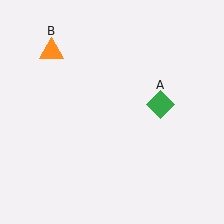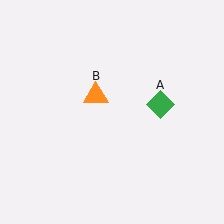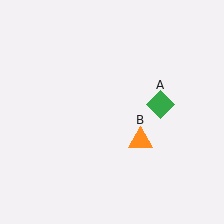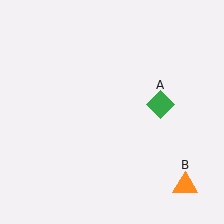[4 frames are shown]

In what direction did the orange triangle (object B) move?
The orange triangle (object B) moved down and to the right.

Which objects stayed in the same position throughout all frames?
Green diamond (object A) remained stationary.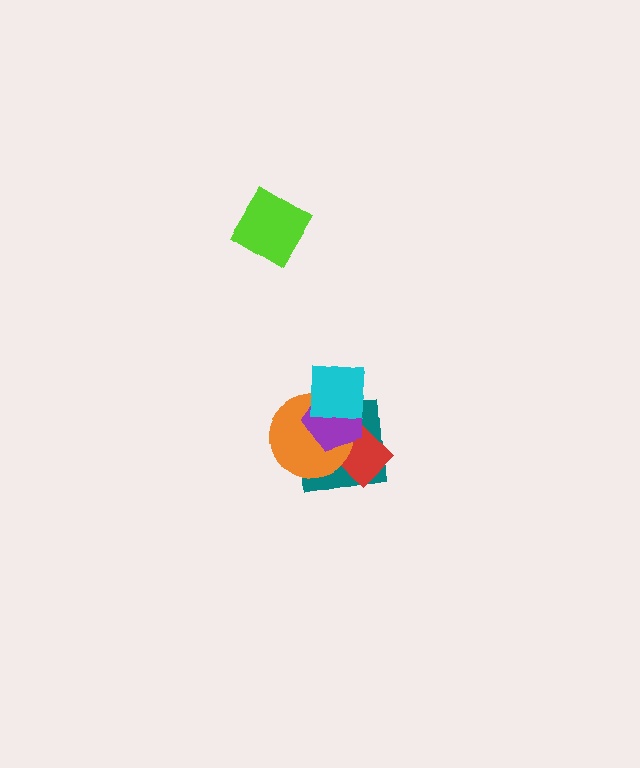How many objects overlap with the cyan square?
3 objects overlap with the cyan square.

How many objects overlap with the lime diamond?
0 objects overlap with the lime diamond.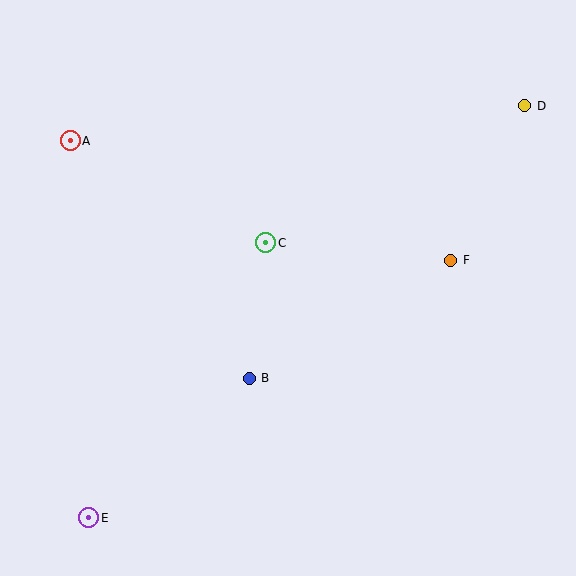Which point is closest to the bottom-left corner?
Point E is closest to the bottom-left corner.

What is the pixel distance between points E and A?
The distance between E and A is 378 pixels.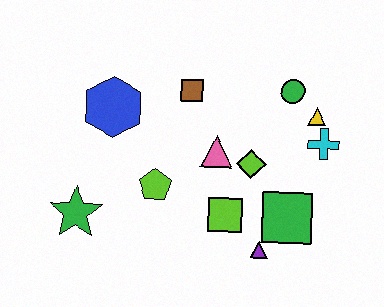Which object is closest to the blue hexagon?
The brown square is closest to the blue hexagon.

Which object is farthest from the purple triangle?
The blue hexagon is farthest from the purple triangle.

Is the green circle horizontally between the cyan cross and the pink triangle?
Yes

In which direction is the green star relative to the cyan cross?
The green star is to the left of the cyan cross.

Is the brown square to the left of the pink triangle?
Yes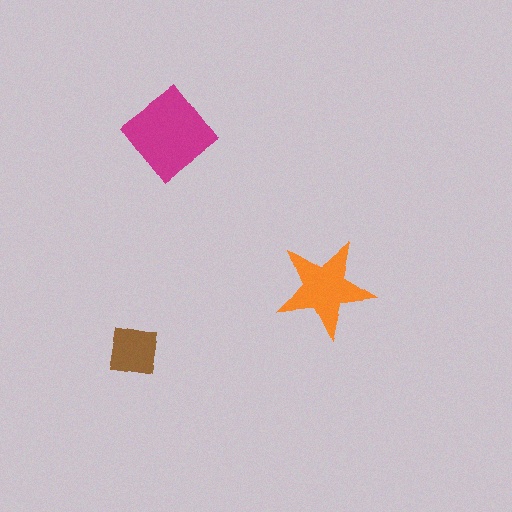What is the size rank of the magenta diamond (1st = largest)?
1st.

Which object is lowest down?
The brown square is bottommost.